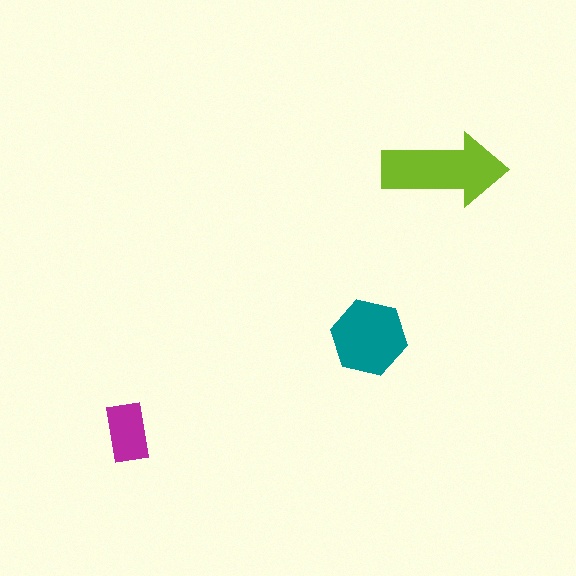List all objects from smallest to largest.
The magenta rectangle, the teal hexagon, the lime arrow.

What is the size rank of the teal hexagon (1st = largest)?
2nd.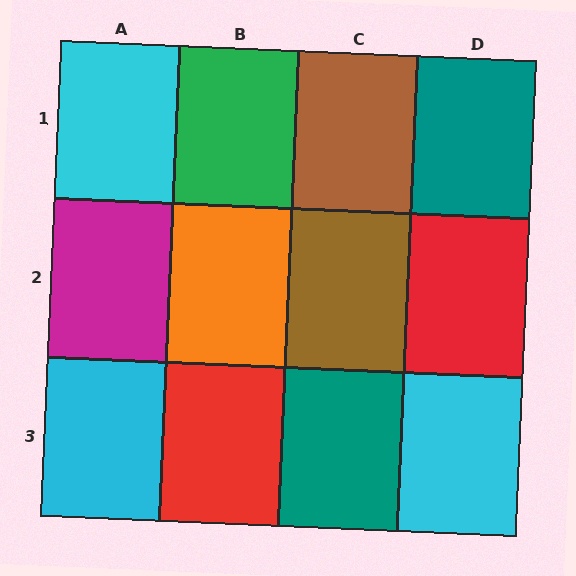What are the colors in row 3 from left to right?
Cyan, red, teal, cyan.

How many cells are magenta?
1 cell is magenta.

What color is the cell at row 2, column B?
Orange.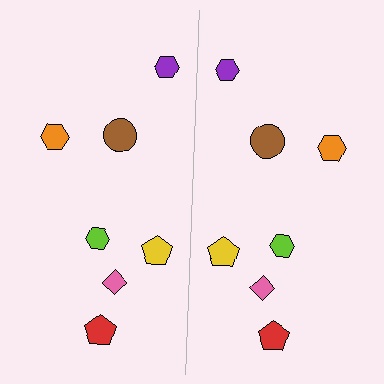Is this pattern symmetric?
Yes, this pattern has bilateral (reflection) symmetry.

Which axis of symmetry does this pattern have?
The pattern has a vertical axis of symmetry running through the center of the image.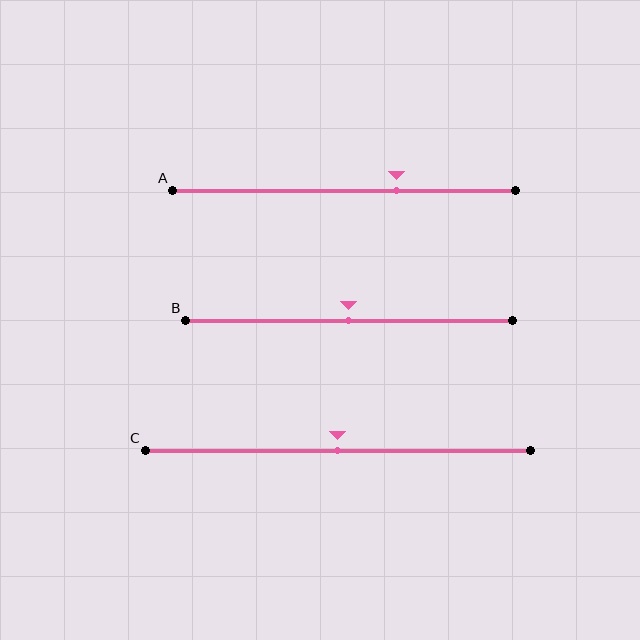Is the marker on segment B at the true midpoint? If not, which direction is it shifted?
Yes, the marker on segment B is at the true midpoint.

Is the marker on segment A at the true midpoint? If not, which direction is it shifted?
No, the marker on segment A is shifted to the right by about 15% of the segment length.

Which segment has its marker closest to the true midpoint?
Segment B has its marker closest to the true midpoint.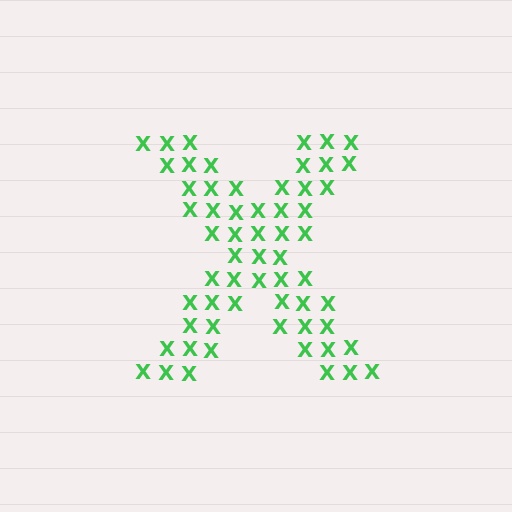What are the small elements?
The small elements are letter X's.